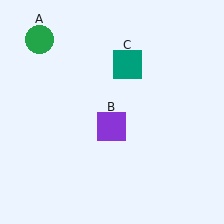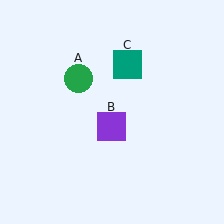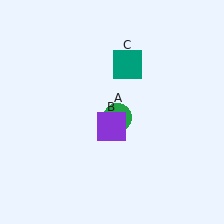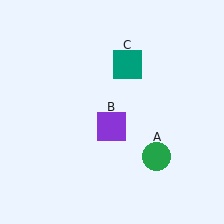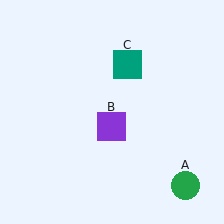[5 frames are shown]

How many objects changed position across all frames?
1 object changed position: green circle (object A).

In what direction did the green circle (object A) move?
The green circle (object A) moved down and to the right.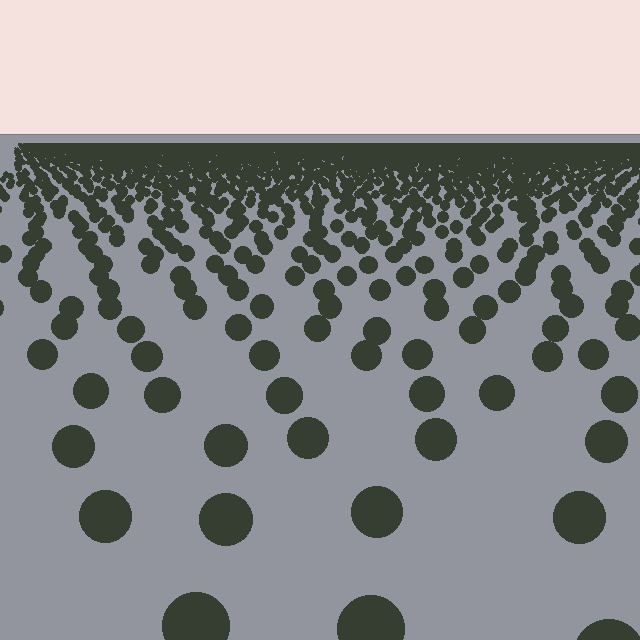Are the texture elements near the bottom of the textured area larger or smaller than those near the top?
Larger. Near the bottom, elements are closer to the viewer and appear at a bigger on-screen size.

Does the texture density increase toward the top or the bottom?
Density increases toward the top.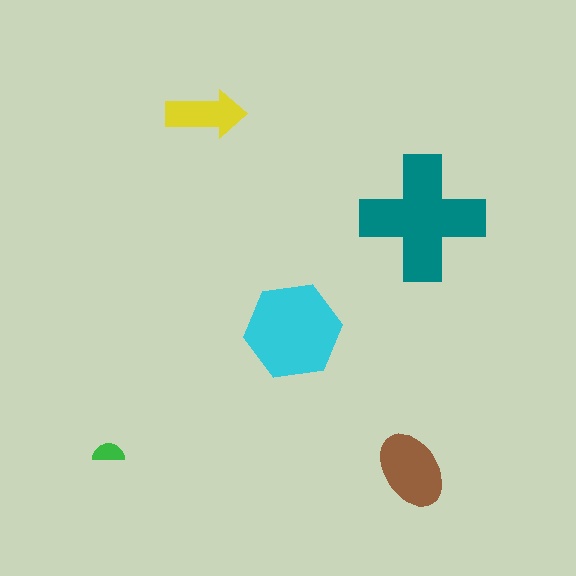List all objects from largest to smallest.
The teal cross, the cyan hexagon, the brown ellipse, the yellow arrow, the green semicircle.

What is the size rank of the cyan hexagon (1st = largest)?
2nd.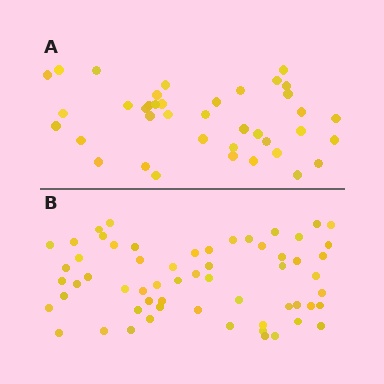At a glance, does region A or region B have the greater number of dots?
Region B (the bottom region) has more dots.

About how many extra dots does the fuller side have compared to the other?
Region B has approximately 20 more dots than region A.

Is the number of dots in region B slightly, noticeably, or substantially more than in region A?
Region B has substantially more. The ratio is roughly 1.5 to 1.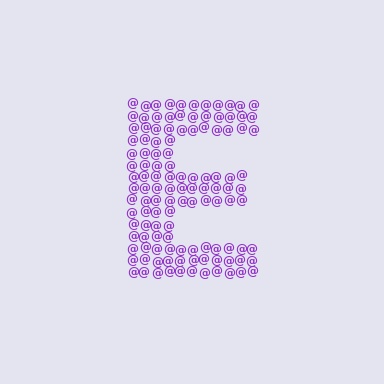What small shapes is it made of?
It is made of small at signs.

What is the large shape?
The large shape is the letter E.